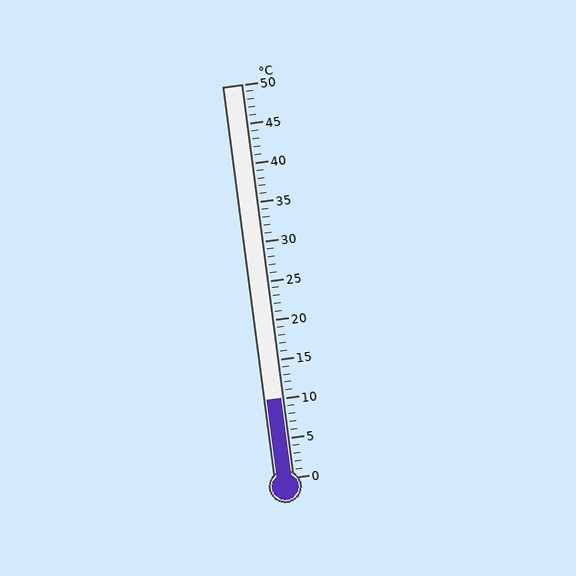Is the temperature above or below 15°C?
The temperature is below 15°C.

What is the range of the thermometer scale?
The thermometer scale ranges from 0°C to 50°C.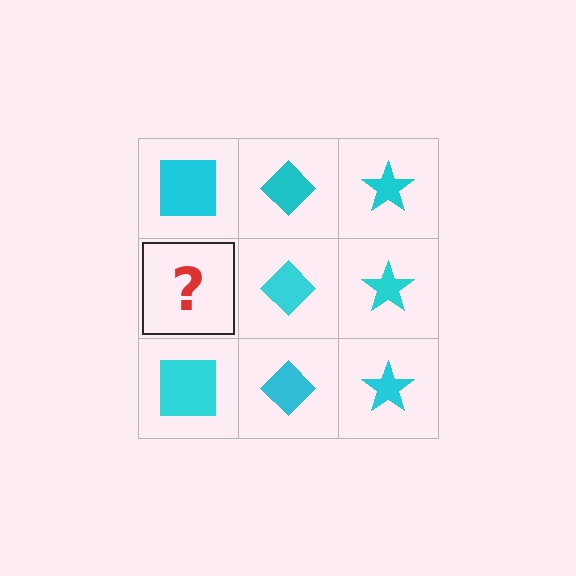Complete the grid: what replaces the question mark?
The question mark should be replaced with a cyan square.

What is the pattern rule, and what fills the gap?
The rule is that each column has a consistent shape. The gap should be filled with a cyan square.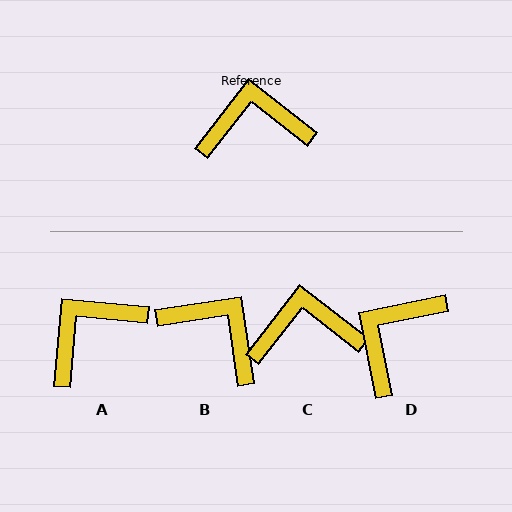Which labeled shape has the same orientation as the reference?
C.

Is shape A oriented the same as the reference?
No, it is off by about 33 degrees.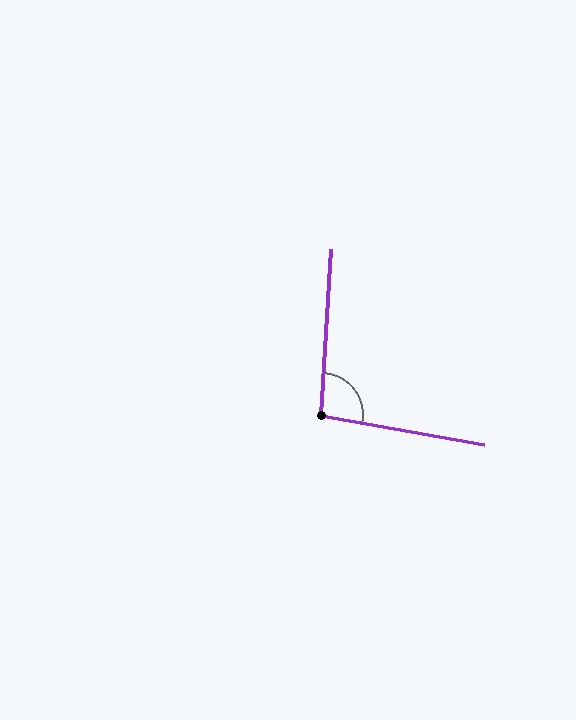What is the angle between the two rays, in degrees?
Approximately 96 degrees.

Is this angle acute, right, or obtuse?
It is obtuse.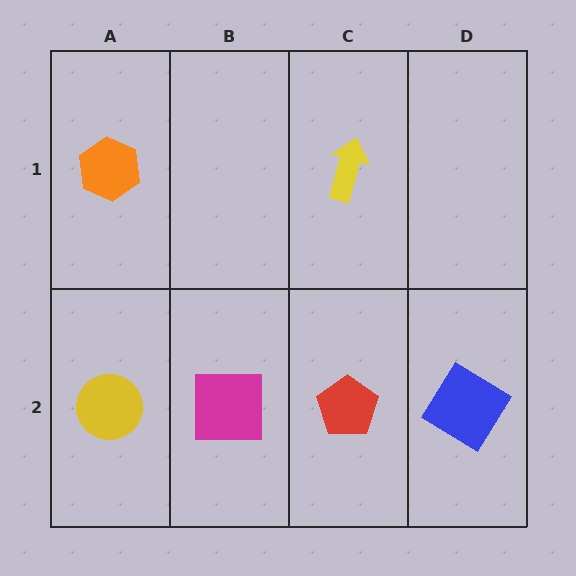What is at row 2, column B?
A magenta square.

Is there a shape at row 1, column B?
No, that cell is empty.